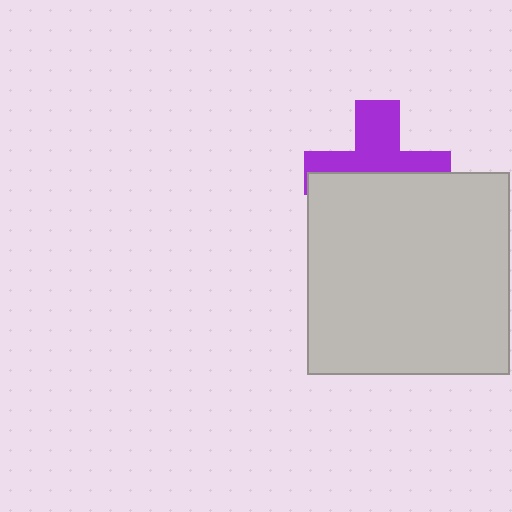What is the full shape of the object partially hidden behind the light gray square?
The partially hidden object is a purple cross.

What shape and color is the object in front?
The object in front is a light gray square.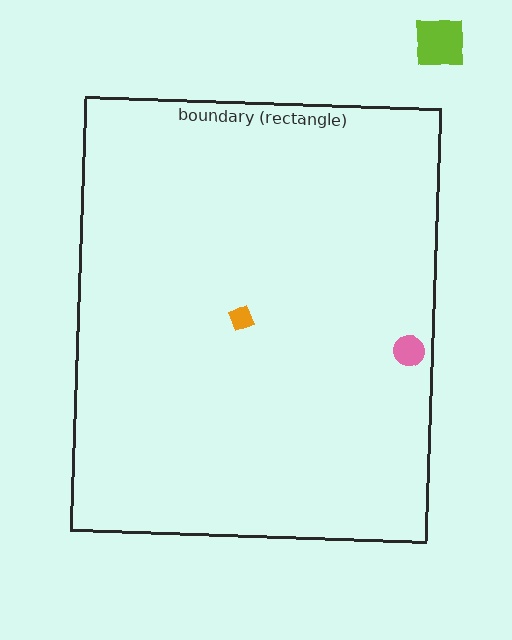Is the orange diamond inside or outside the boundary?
Inside.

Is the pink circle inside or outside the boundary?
Inside.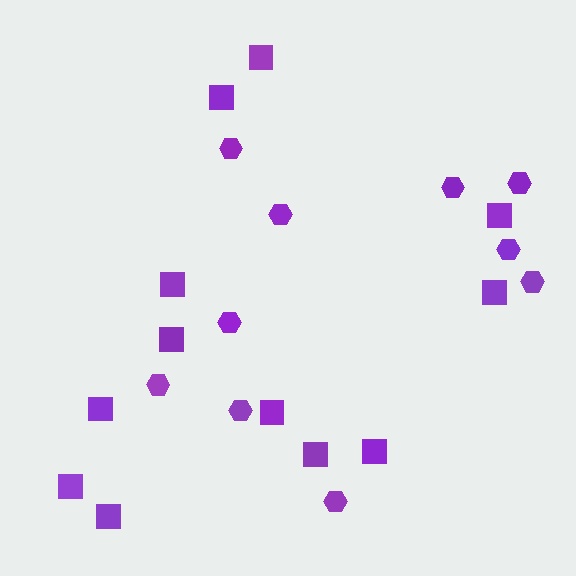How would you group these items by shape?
There are 2 groups: one group of hexagons (10) and one group of squares (12).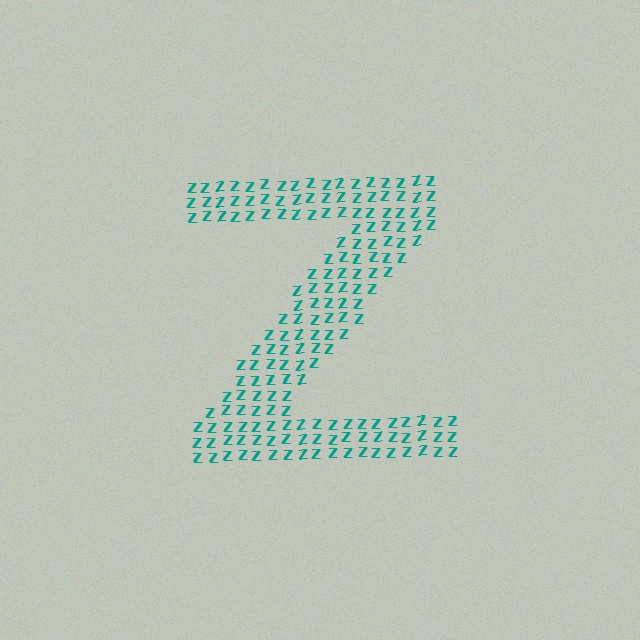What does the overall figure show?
The overall figure shows the letter Z.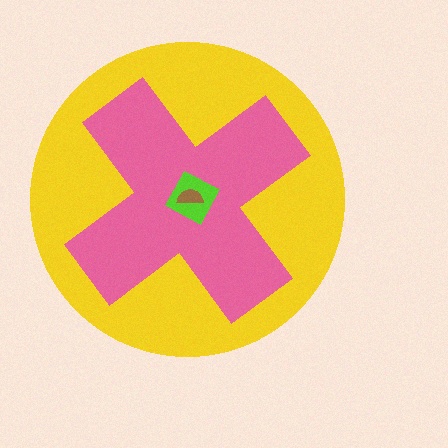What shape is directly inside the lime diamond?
The brown semicircle.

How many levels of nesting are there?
4.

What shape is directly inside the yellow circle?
The pink cross.